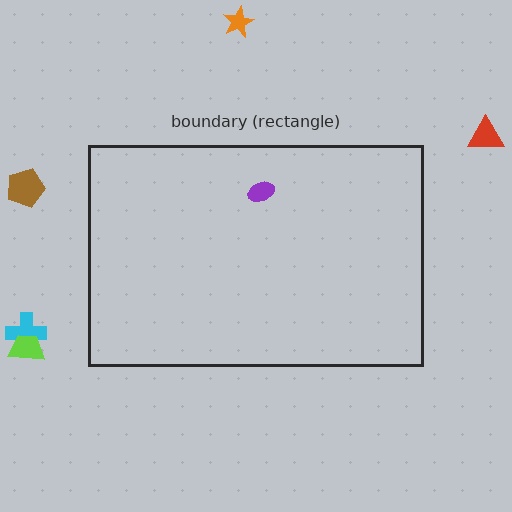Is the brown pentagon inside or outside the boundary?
Outside.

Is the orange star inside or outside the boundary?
Outside.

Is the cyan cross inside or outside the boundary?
Outside.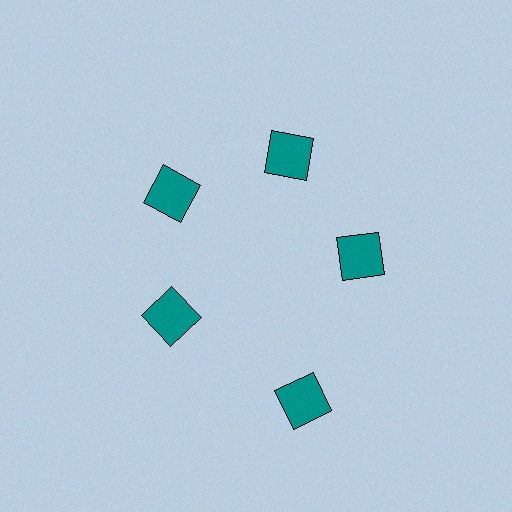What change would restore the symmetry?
The symmetry would be restored by moving it inward, back onto the ring so that all 5 squares sit at equal angles and equal distance from the center.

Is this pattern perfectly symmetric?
No. The 5 teal squares are arranged in a ring, but one element near the 5 o'clock position is pushed outward from the center, breaking the 5-fold rotational symmetry.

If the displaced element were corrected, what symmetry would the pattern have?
It would have 5-fold rotational symmetry — the pattern would map onto itself every 72 degrees.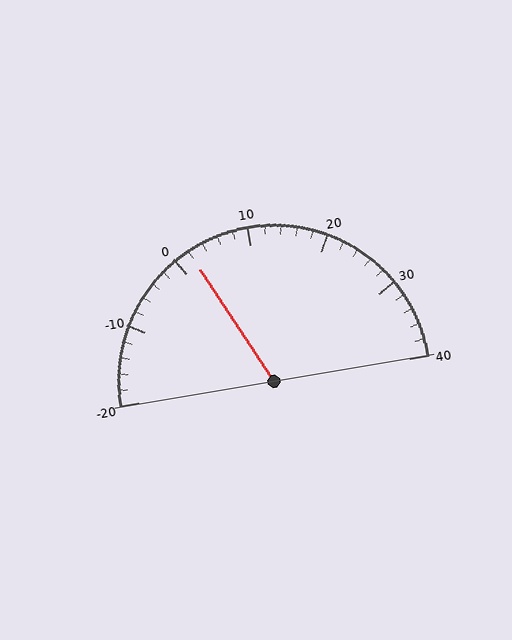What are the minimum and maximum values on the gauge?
The gauge ranges from -20 to 40.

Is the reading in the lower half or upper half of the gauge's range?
The reading is in the lower half of the range (-20 to 40).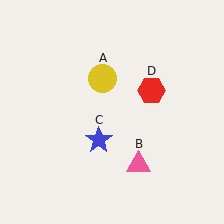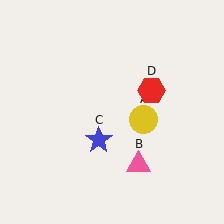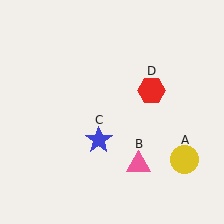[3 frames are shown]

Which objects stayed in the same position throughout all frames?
Pink triangle (object B) and blue star (object C) and red hexagon (object D) remained stationary.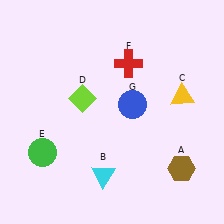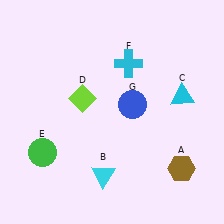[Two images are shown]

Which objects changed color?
C changed from yellow to cyan. F changed from red to cyan.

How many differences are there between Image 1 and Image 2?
There are 2 differences between the two images.